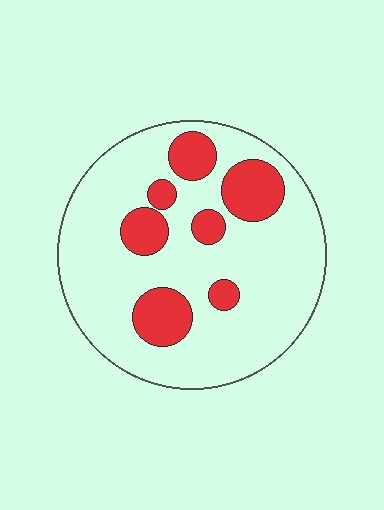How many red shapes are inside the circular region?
7.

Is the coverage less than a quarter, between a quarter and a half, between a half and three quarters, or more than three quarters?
Less than a quarter.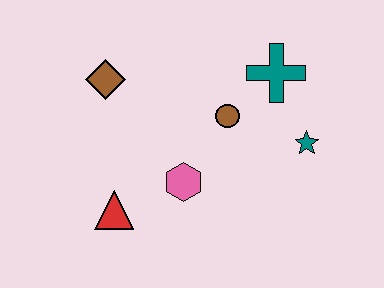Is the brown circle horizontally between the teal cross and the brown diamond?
Yes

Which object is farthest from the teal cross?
The red triangle is farthest from the teal cross.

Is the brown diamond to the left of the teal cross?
Yes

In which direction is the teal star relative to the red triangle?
The teal star is to the right of the red triangle.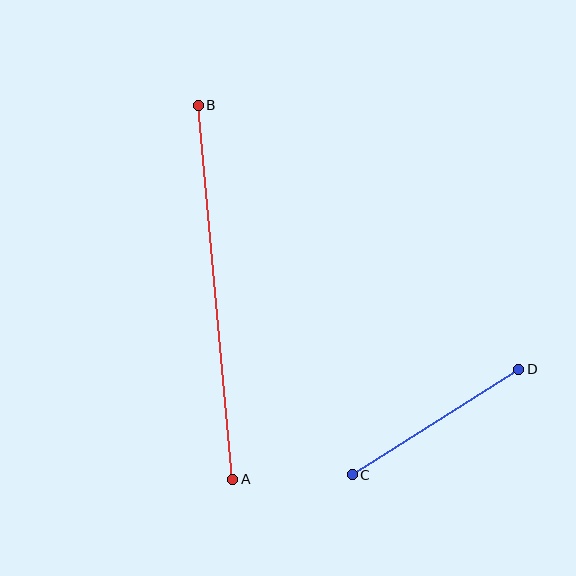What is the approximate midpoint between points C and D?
The midpoint is at approximately (436, 422) pixels.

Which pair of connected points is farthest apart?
Points A and B are farthest apart.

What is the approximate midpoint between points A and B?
The midpoint is at approximately (216, 292) pixels.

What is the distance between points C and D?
The distance is approximately 197 pixels.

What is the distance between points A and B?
The distance is approximately 376 pixels.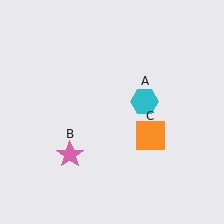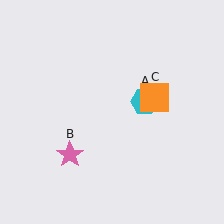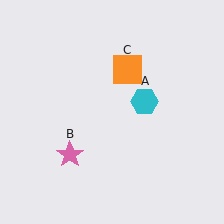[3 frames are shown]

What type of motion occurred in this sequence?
The orange square (object C) rotated counterclockwise around the center of the scene.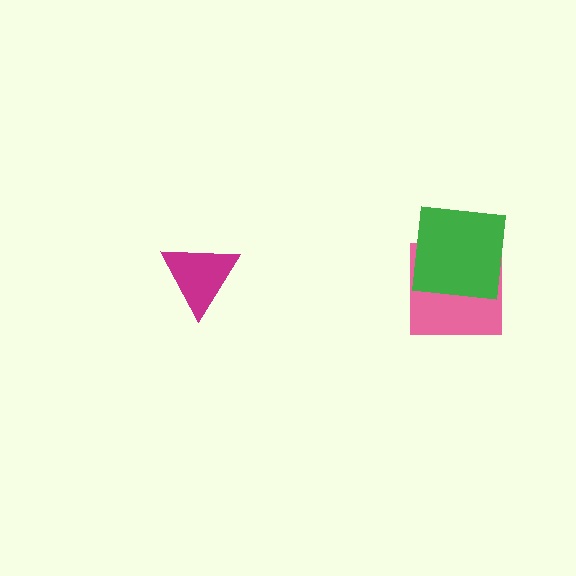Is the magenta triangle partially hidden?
No, no other shape covers it.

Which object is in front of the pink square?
The green square is in front of the pink square.